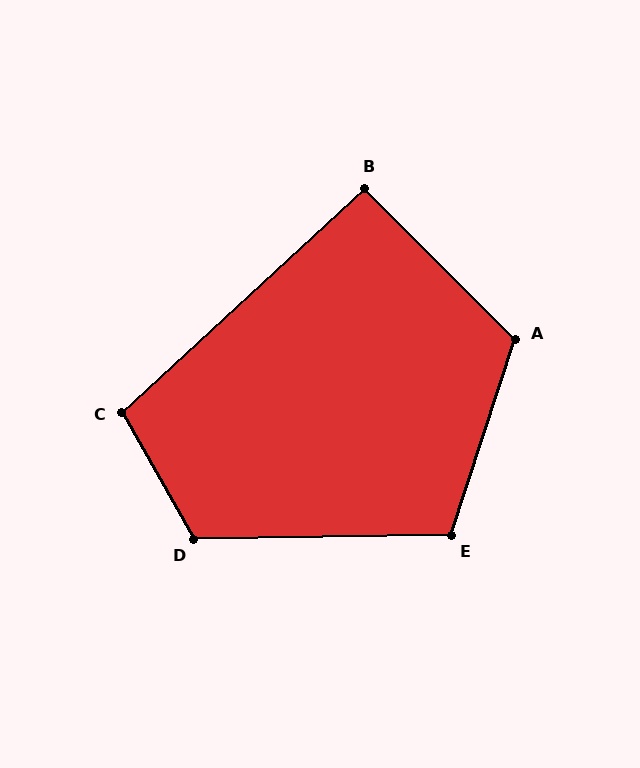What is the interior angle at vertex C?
Approximately 103 degrees (obtuse).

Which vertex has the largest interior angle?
D, at approximately 119 degrees.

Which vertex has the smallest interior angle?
B, at approximately 92 degrees.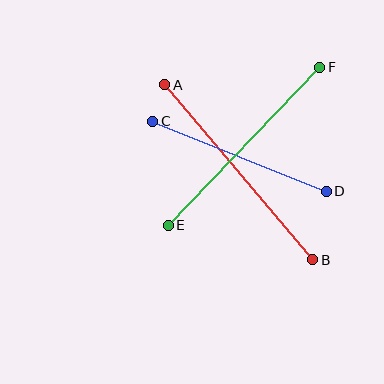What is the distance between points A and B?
The distance is approximately 229 pixels.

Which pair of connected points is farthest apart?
Points A and B are farthest apart.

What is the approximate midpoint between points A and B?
The midpoint is at approximately (239, 172) pixels.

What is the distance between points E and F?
The distance is approximately 219 pixels.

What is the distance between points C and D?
The distance is approximately 187 pixels.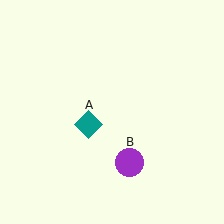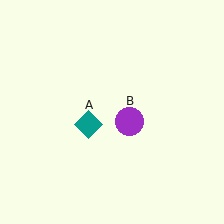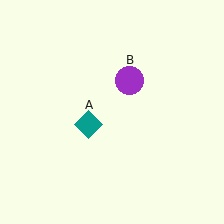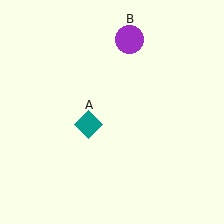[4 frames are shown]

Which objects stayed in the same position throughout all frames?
Teal diamond (object A) remained stationary.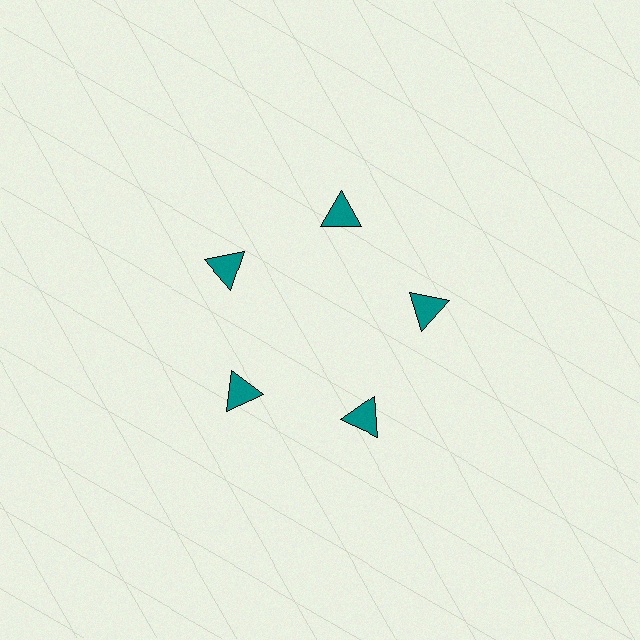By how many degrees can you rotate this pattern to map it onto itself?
The pattern maps onto itself every 72 degrees of rotation.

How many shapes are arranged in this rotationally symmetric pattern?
There are 5 shapes, arranged in 5 groups of 1.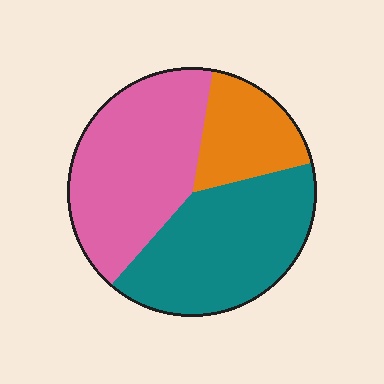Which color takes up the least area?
Orange, at roughly 20%.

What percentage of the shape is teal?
Teal covers around 40% of the shape.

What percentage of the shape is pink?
Pink covers about 40% of the shape.